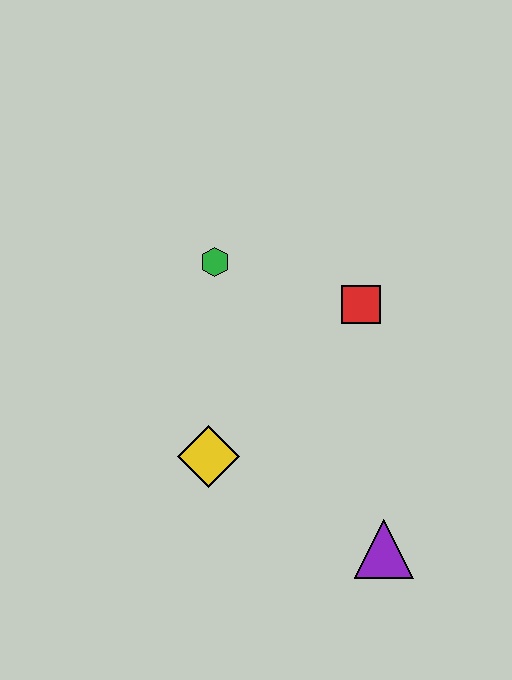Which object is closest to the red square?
The green hexagon is closest to the red square.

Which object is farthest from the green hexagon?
The purple triangle is farthest from the green hexagon.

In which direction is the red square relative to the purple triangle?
The red square is above the purple triangle.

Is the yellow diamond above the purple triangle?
Yes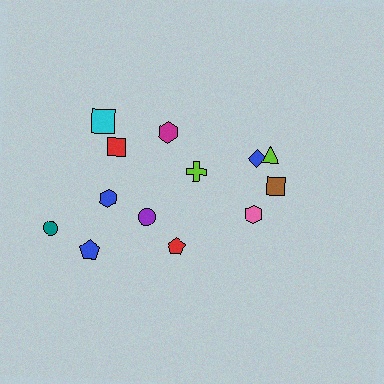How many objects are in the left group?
There are 8 objects.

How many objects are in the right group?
There are 5 objects.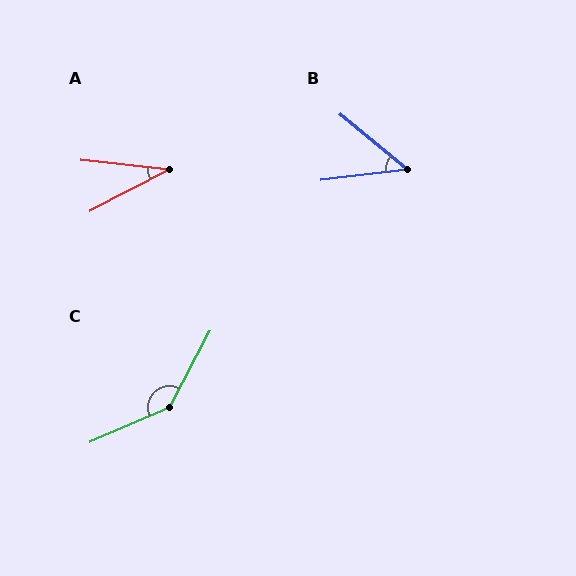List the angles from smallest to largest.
A (33°), B (47°), C (142°).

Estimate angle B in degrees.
Approximately 47 degrees.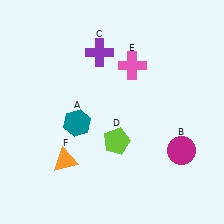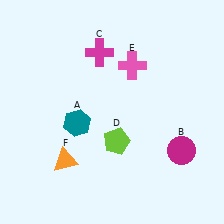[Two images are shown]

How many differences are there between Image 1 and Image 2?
There is 1 difference between the two images.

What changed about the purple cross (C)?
In Image 1, C is purple. In Image 2, it changed to magenta.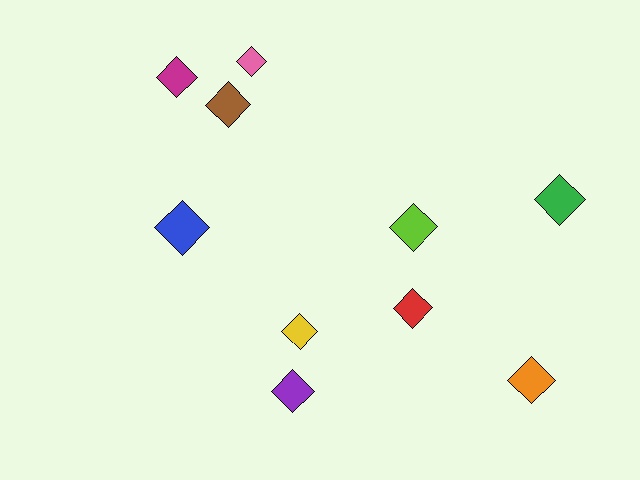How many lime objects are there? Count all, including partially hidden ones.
There is 1 lime object.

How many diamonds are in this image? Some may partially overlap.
There are 10 diamonds.